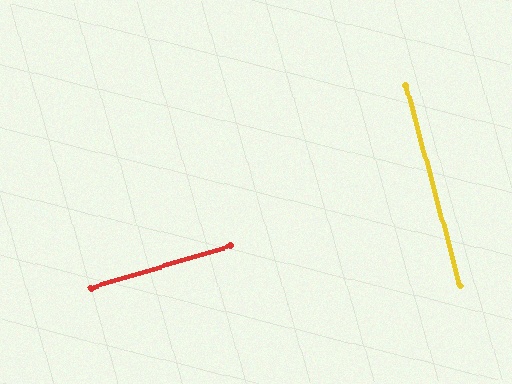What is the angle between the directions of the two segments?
Approximately 88 degrees.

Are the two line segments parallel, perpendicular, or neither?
Perpendicular — they meet at approximately 88°.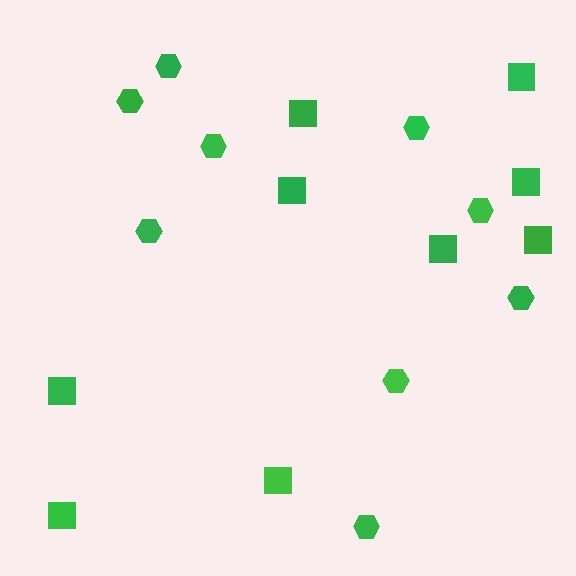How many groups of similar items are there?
There are 2 groups: one group of hexagons (9) and one group of squares (9).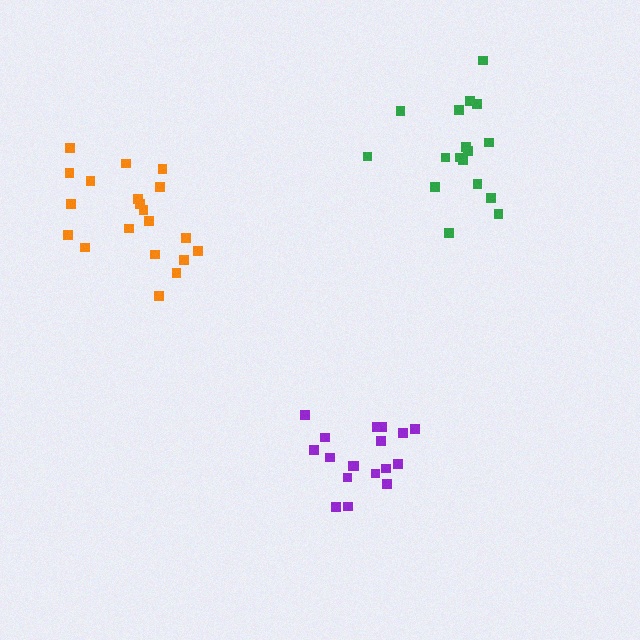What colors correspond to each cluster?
The clusters are colored: orange, purple, green.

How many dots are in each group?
Group 1: 20 dots, Group 2: 18 dots, Group 3: 17 dots (55 total).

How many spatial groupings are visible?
There are 3 spatial groupings.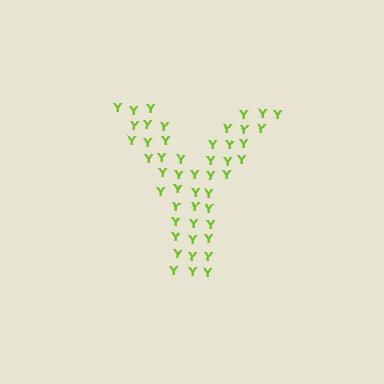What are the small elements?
The small elements are letter Y's.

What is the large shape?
The large shape is the letter Y.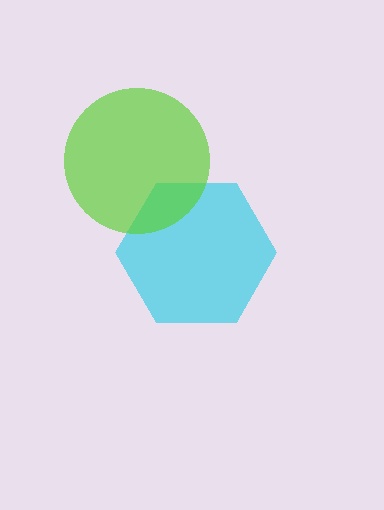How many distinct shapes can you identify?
There are 2 distinct shapes: a cyan hexagon, a lime circle.